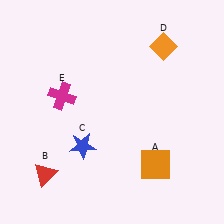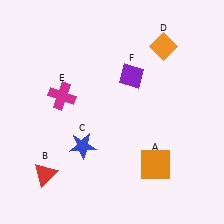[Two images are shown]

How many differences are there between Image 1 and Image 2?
There is 1 difference between the two images.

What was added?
A purple diamond (F) was added in Image 2.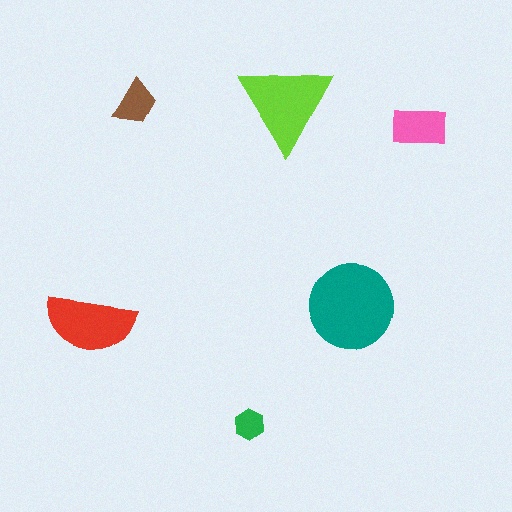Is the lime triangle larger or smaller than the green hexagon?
Larger.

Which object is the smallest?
The green hexagon.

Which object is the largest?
The teal circle.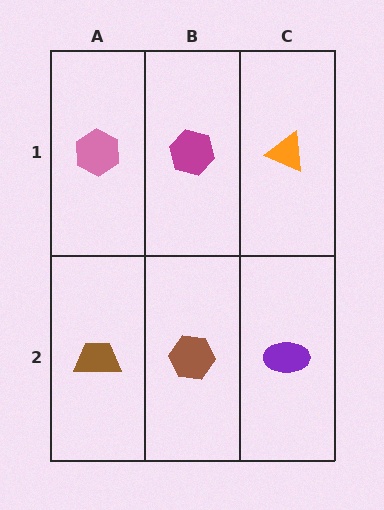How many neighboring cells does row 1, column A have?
2.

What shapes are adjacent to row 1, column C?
A purple ellipse (row 2, column C), a magenta hexagon (row 1, column B).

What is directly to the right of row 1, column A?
A magenta hexagon.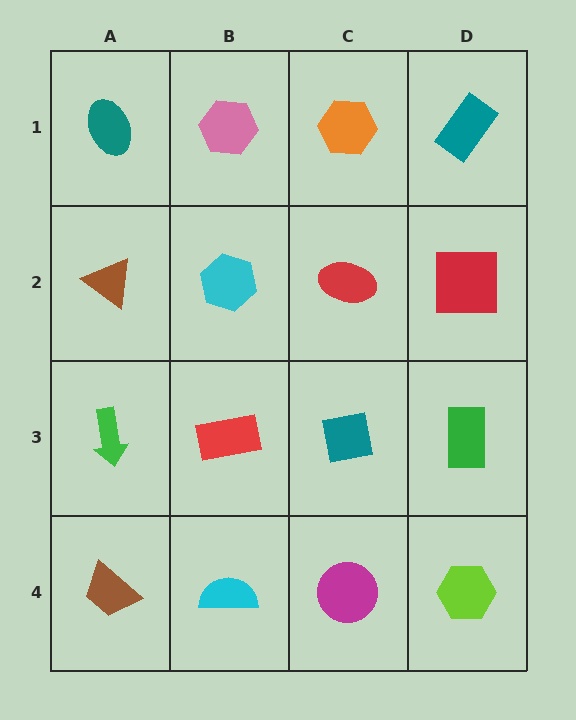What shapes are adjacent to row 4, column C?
A teal square (row 3, column C), a cyan semicircle (row 4, column B), a lime hexagon (row 4, column D).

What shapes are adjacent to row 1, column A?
A brown triangle (row 2, column A), a pink hexagon (row 1, column B).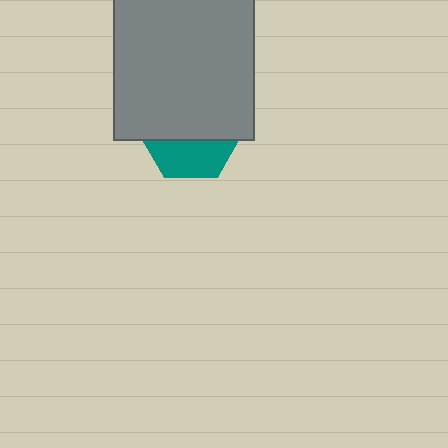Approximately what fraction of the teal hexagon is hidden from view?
Roughly 64% of the teal hexagon is hidden behind the gray rectangle.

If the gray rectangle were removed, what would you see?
You would see the complete teal hexagon.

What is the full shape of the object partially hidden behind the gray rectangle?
The partially hidden object is a teal hexagon.